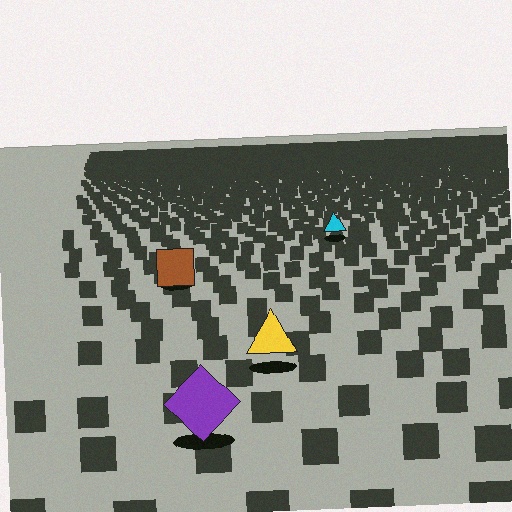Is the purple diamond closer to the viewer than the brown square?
Yes. The purple diamond is closer — you can tell from the texture gradient: the ground texture is coarser near it.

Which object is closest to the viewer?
The purple diamond is closest. The texture marks near it are larger and more spread out.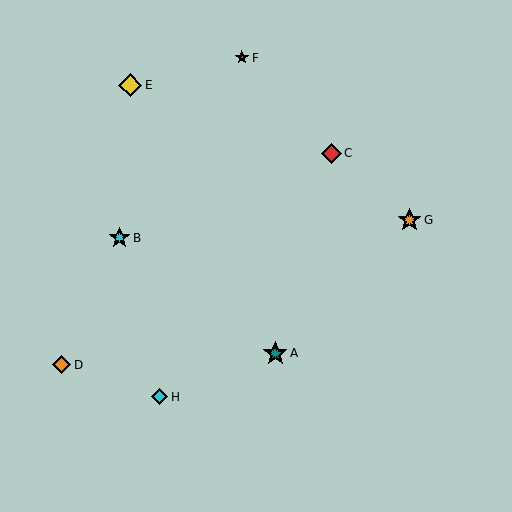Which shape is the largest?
The teal star (labeled A) is the largest.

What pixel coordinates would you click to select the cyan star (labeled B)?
Click at (120, 238) to select the cyan star B.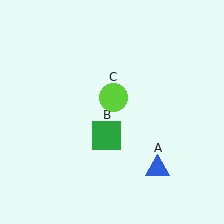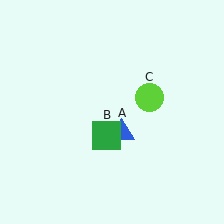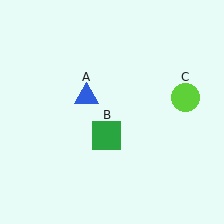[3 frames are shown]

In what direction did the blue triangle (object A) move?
The blue triangle (object A) moved up and to the left.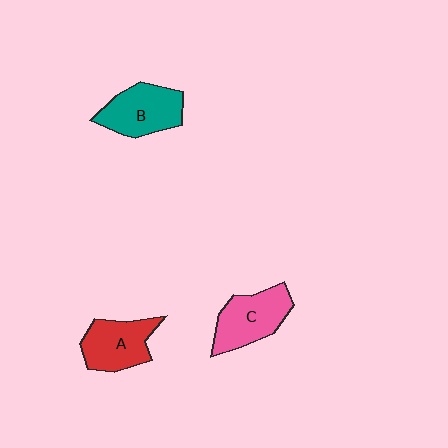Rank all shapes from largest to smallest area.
From largest to smallest: B (teal), C (pink), A (red).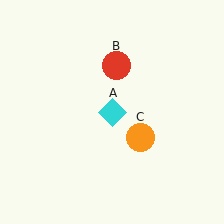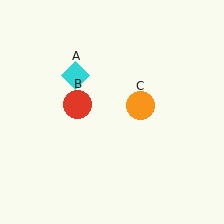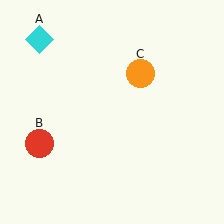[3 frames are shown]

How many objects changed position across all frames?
3 objects changed position: cyan diamond (object A), red circle (object B), orange circle (object C).